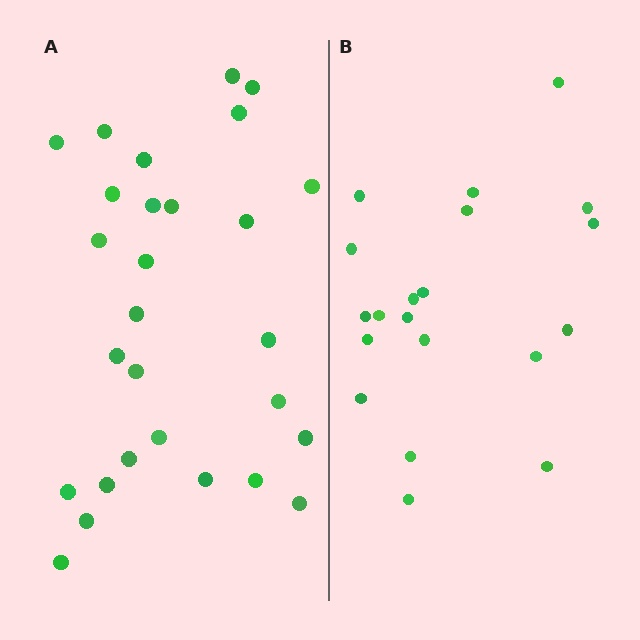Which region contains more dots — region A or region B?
Region A (the left region) has more dots.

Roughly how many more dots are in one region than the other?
Region A has roughly 8 or so more dots than region B.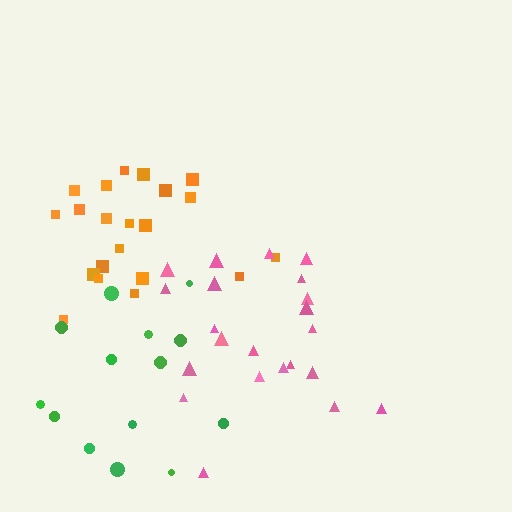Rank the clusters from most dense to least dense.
orange, pink, green.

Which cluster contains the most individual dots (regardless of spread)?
Pink (22).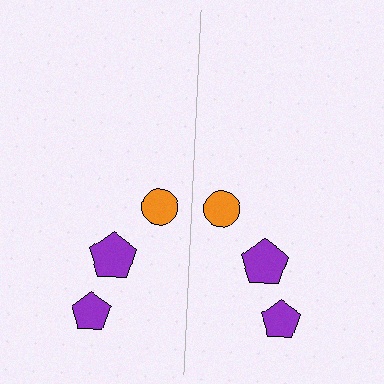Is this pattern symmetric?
Yes, this pattern has bilateral (reflection) symmetry.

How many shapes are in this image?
There are 6 shapes in this image.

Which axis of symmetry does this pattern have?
The pattern has a vertical axis of symmetry running through the center of the image.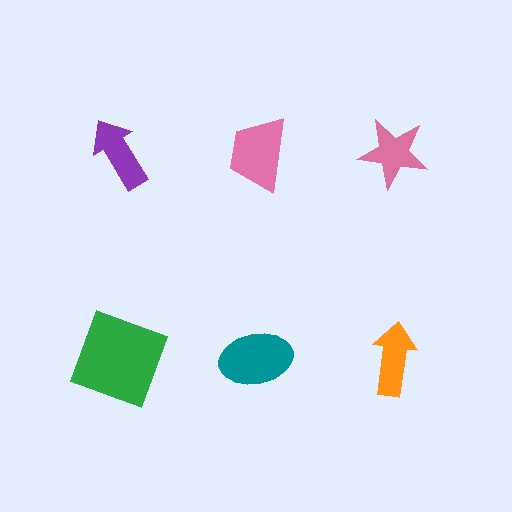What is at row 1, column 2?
A pink trapezoid.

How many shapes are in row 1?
3 shapes.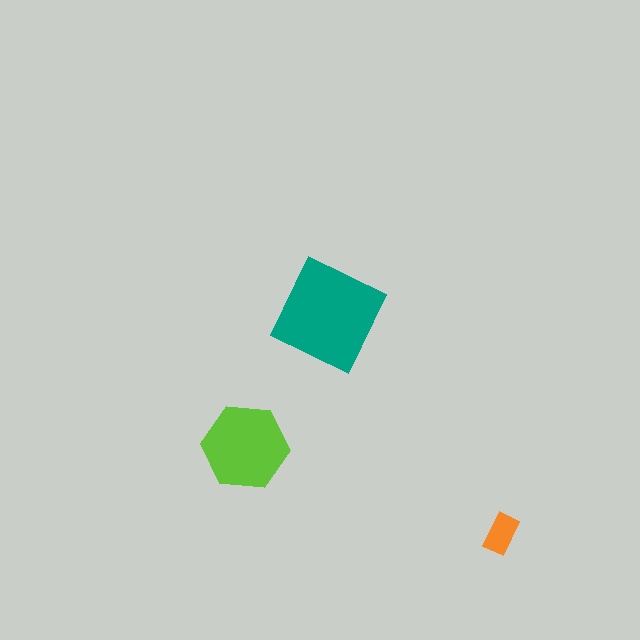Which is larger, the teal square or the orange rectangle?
The teal square.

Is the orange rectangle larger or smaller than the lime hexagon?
Smaller.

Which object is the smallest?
The orange rectangle.